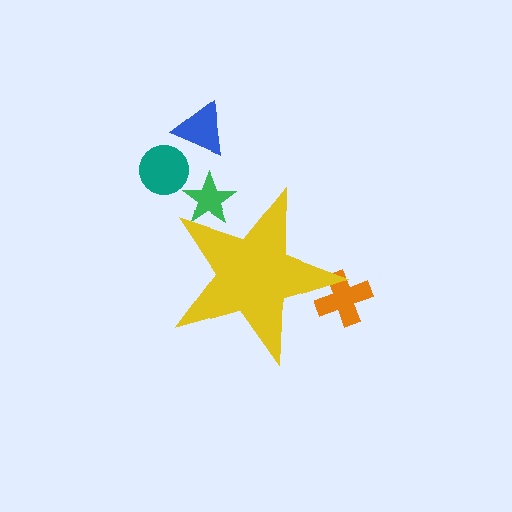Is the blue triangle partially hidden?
No, the blue triangle is fully visible.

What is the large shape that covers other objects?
A yellow star.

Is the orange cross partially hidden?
Yes, the orange cross is partially hidden behind the yellow star.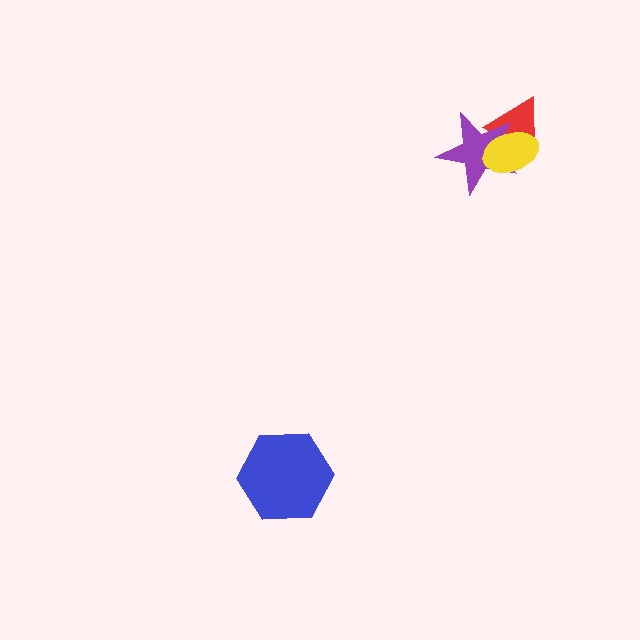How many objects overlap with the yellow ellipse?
2 objects overlap with the yellow ellipse.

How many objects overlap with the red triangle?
2 objects overlap with the red triangle.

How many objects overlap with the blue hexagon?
0 objects overlap with the blue hexagon.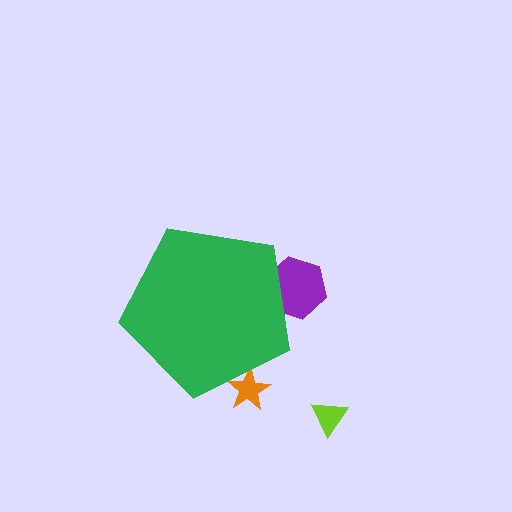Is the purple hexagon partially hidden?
Yes, the purple hexagon is partially hidden behind the green pentagon.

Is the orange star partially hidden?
Yes, the orange star is partially hidden behind the green pentagon.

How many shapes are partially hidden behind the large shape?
2 shapes are partially hidden.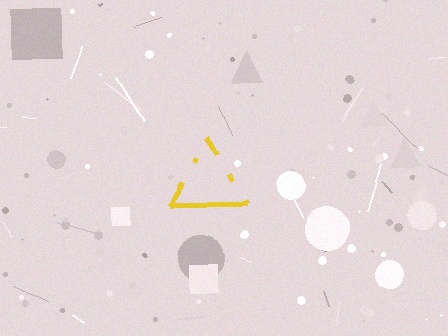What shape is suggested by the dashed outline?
The dashed outline suggests a triangle.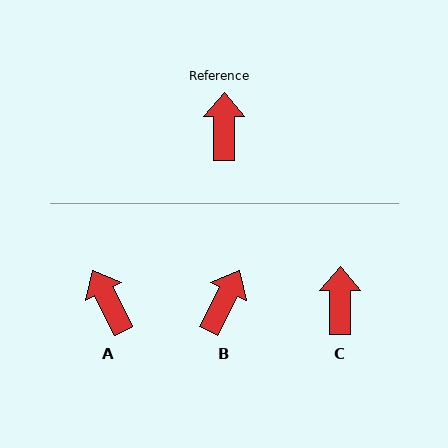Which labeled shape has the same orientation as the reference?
C.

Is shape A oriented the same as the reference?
No, it is off by about 27 degrees.